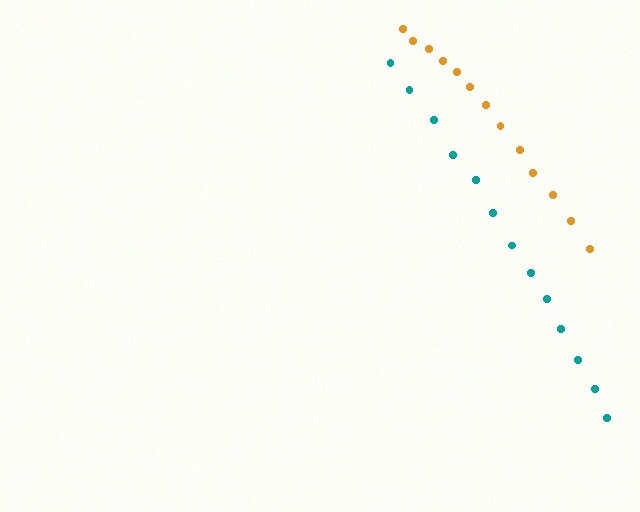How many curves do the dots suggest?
There are 2 distinct paths.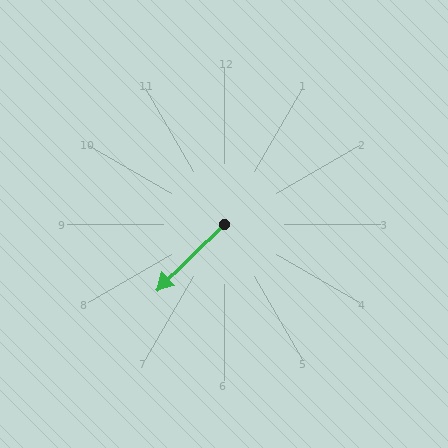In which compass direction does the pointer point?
Southwest.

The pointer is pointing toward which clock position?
Roughly 8 o'clock.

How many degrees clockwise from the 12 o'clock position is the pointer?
Approximately 226 degrees.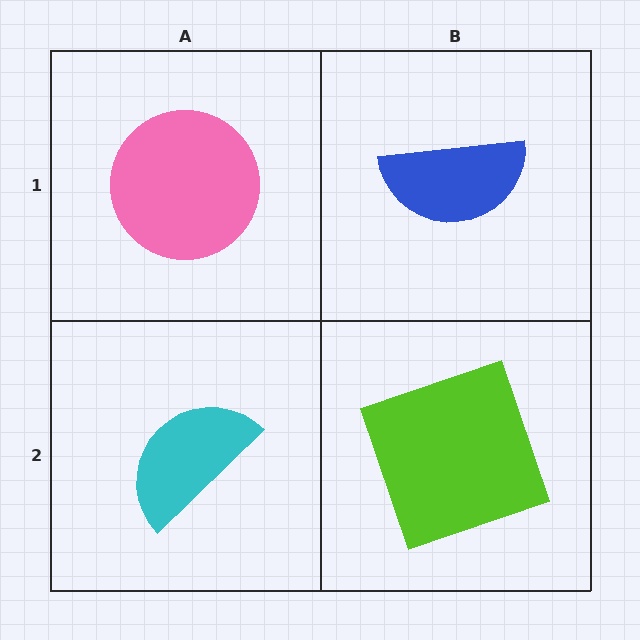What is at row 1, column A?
A pink circle.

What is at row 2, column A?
A cyan semicircle.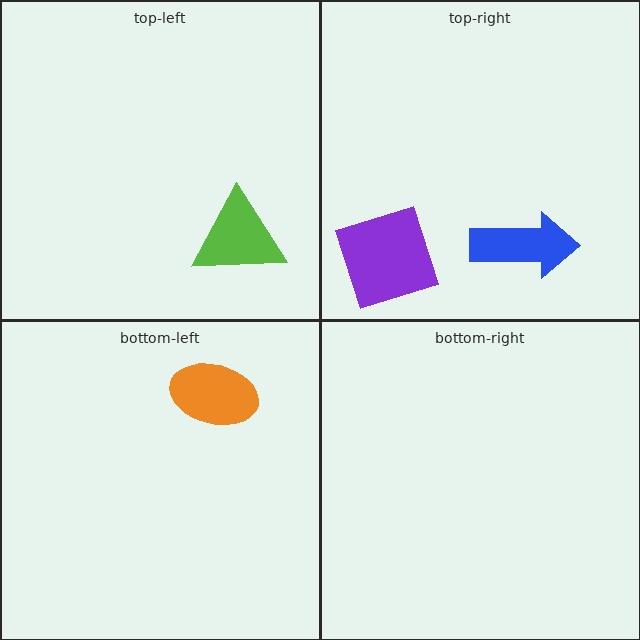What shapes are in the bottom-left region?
The orange ellipse.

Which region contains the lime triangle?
The top-left region.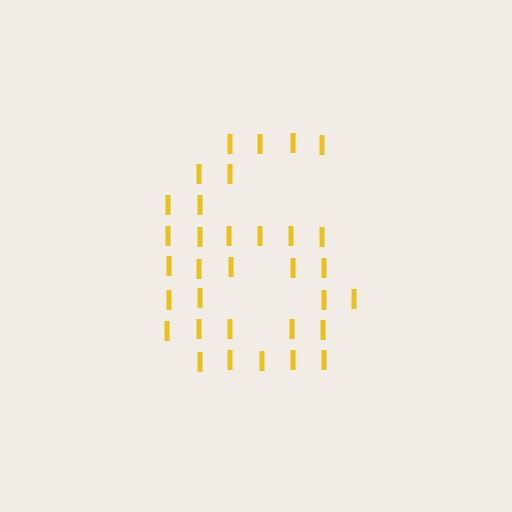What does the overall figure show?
The overall figure shows the digit 6.